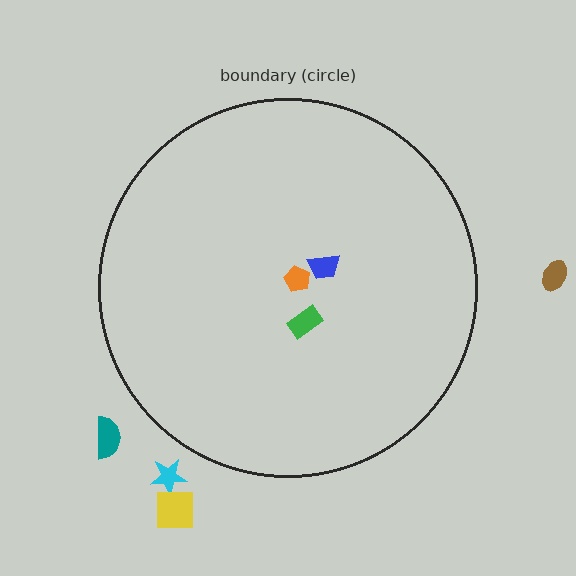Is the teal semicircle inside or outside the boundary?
Outside.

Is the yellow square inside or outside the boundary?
Outside.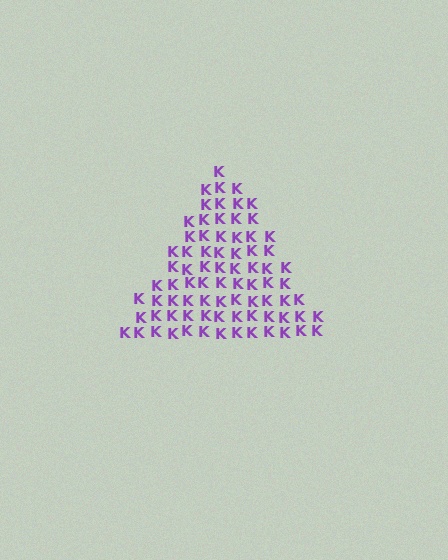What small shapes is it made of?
It is made of small letter K's.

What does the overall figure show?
The overall figure shows a triangle.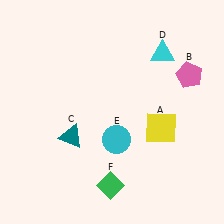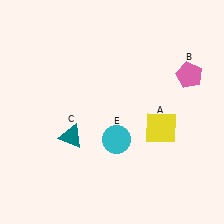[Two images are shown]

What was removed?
The cyan triangle (D), the green diamond (F) were removed in Image 2.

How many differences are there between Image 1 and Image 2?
There are 2 differences between the two images.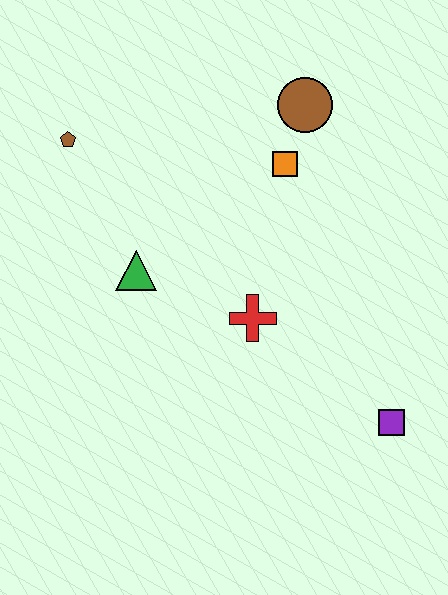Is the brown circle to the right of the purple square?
No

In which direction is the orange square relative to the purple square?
The orange square is above the purple square.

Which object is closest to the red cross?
The green triangle is closest to the red cross.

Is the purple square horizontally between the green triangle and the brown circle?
No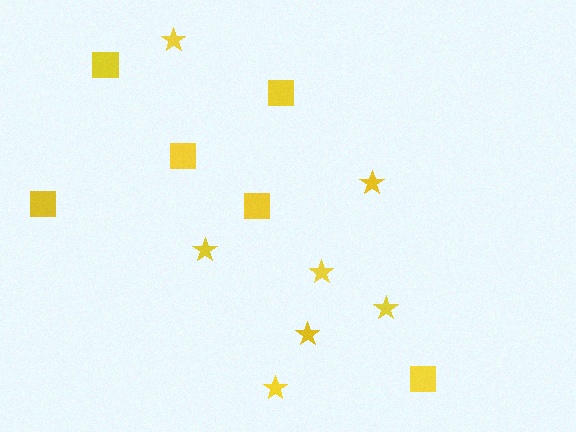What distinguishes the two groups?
There are 2 groups: one group of stars (7) and one group of squares (6).